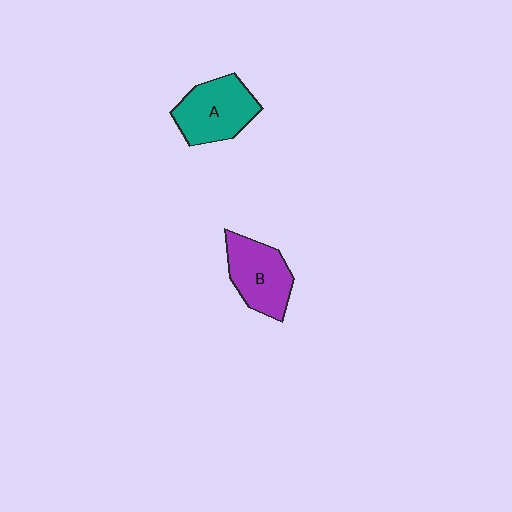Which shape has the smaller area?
Shape B (purple).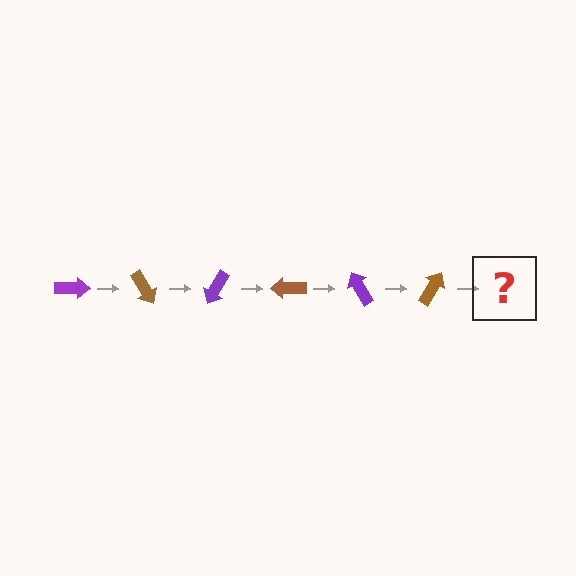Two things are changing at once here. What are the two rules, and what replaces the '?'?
The two rules are that it rotates 60 degrees each step and the color cycles through purple and brown. The '?' should be a purple arrow, rotated 360 degrees from the start.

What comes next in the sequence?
The next element should be a purple arrow, rotated 360 degrees from the start.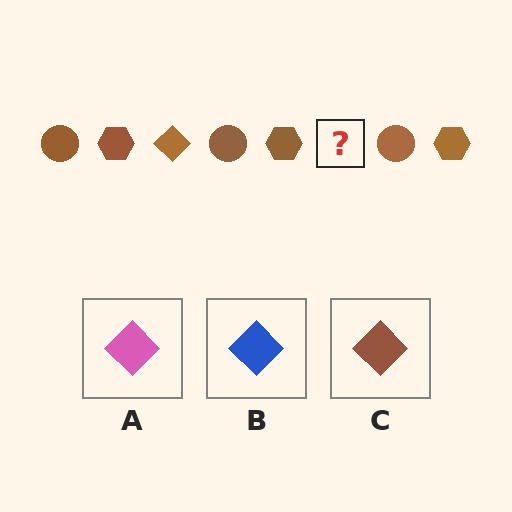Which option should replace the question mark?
Option C.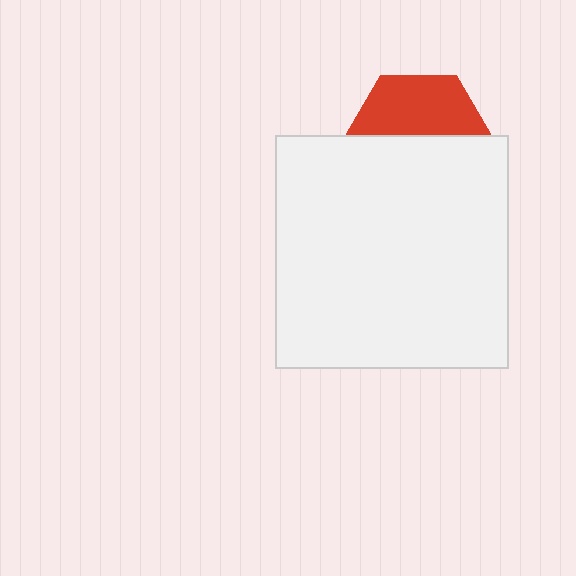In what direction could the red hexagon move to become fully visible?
The red hexagon could move up. That would shift it out from behind the white square entirely.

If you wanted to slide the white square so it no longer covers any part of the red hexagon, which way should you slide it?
Slide it down — that is the most direct way to separate the two shapes.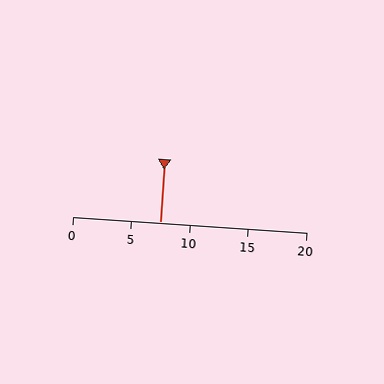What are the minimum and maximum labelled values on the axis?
The axis runs from 0 to 20.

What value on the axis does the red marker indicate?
The marker indicates approximately 7.5.